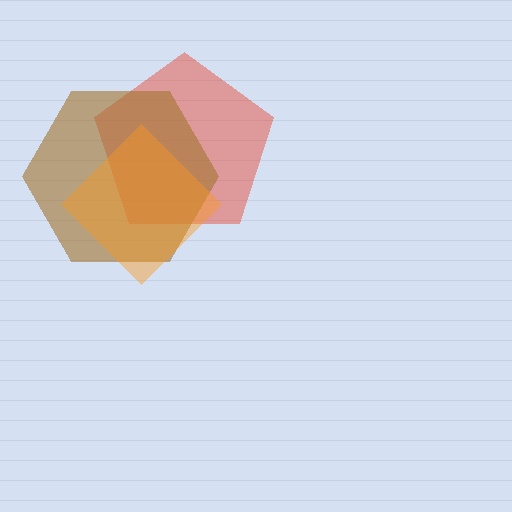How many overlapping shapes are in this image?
There are 3 overlapping shapes in the image.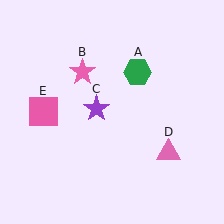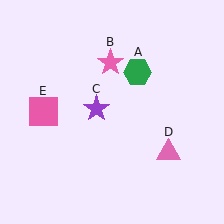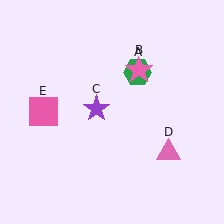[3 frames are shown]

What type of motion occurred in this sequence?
The pink star (object B) rotated clockwise around the center of the scene.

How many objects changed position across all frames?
1 object changed position: pink star (object B).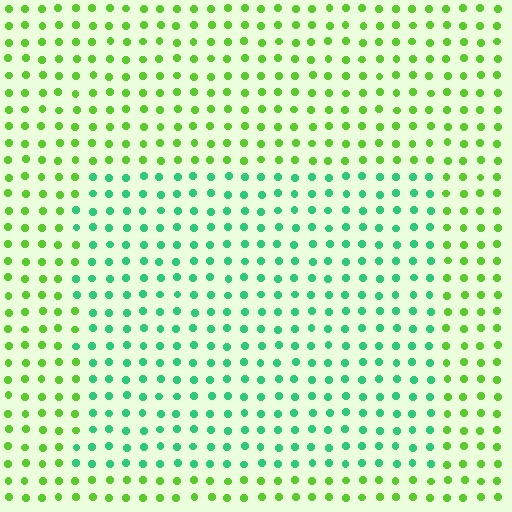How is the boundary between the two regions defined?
The boundary is defined purely by a slight shift in hue (about 46 degrees). Spacing, size, and orientation are identical on both sides.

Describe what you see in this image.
The image is filled with small lime elements in a uniform arrangement. A rectangle-shaped region is visible where the elements are tinted to a slightly different hue, forming a subtle color boundary.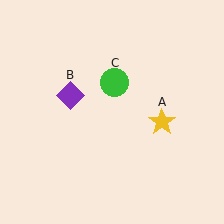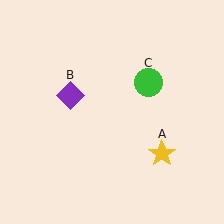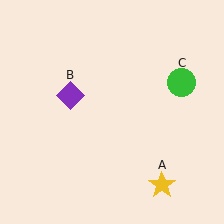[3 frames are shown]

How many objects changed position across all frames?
2 objects changed position: yellow star (object A), green circle (object C).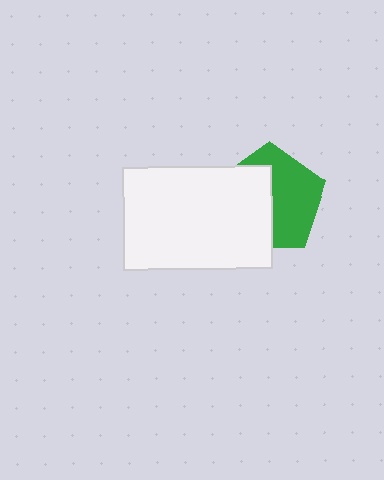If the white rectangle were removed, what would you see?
You would see the complete green pentagon.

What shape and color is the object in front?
The object in front is a white rectangle.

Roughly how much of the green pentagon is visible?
About half of it is visible (roughly 51%).